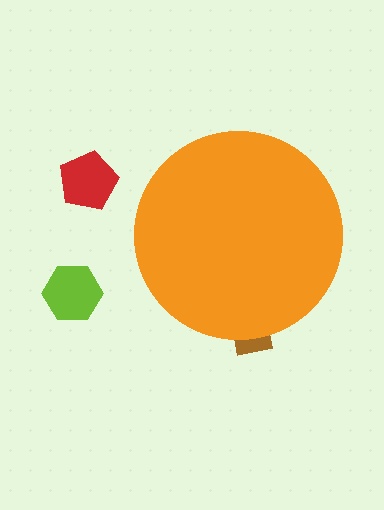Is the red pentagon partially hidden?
No, the red pentagon is fully visible.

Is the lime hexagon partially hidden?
No, the lime hexagon is fully visible.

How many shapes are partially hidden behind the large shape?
1 shape is partially hidden.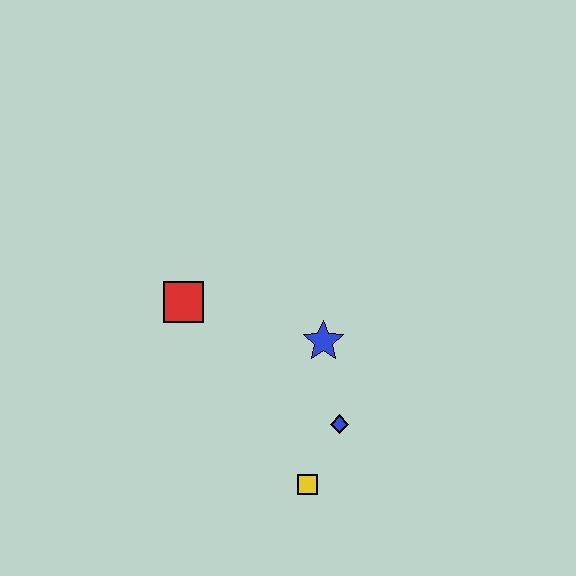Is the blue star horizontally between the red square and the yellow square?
No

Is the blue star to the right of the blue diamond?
No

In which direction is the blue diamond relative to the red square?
The blue diamond is to the right of the red square.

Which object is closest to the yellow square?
The blue diamond is closest to the yellow square.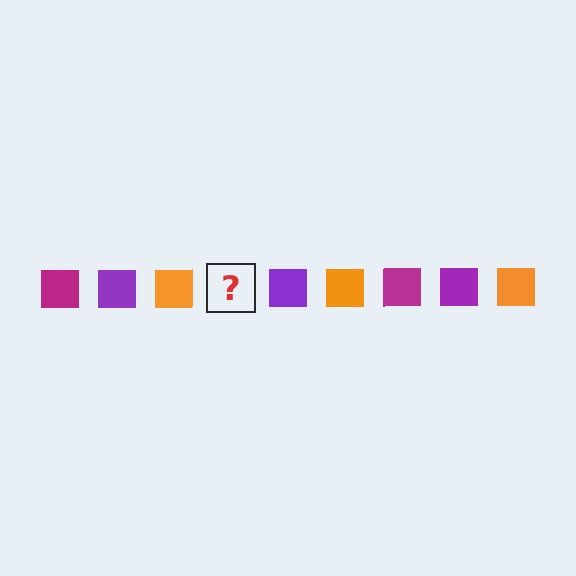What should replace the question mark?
The question mark should be replaced with a magenta square.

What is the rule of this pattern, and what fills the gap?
The rule is that the pattern cycles through magenta, purple, orange squares. The gap should be filled with a magenta square.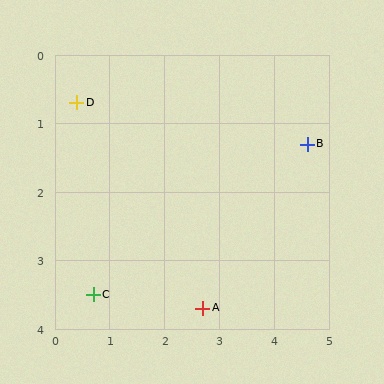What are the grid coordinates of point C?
Point C is at approximately (0.7, 3.5).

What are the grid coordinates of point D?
Point D is at approximately (0.4, 0.7).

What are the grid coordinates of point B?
Point B is at approximately (4.6, 1.3).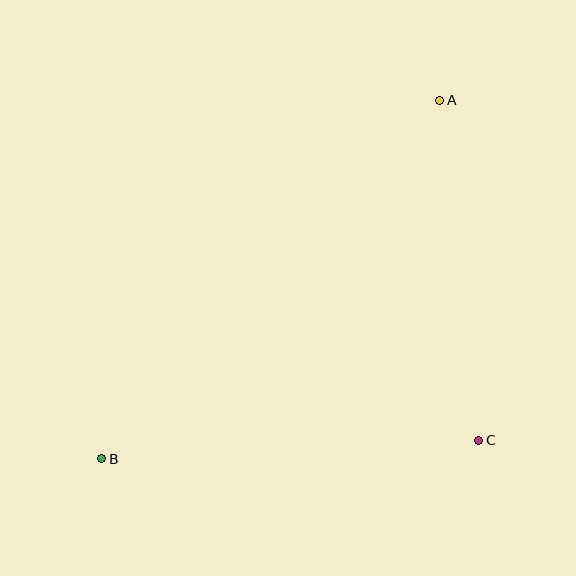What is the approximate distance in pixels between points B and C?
The distance between B and C is approximately 377 pixels.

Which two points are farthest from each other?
Points A and B are farthest from each other.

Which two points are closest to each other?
Points A and C are closest to each other.